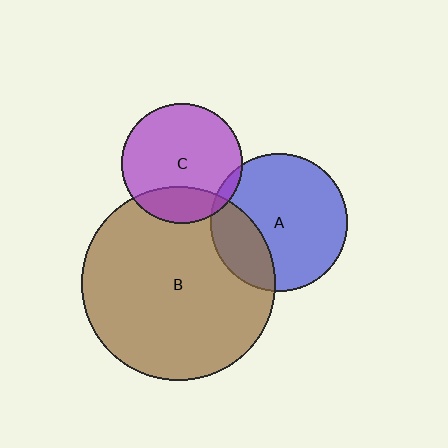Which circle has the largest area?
Circle B (brown).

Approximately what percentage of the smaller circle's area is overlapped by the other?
Approximately 25%.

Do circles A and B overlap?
Yes.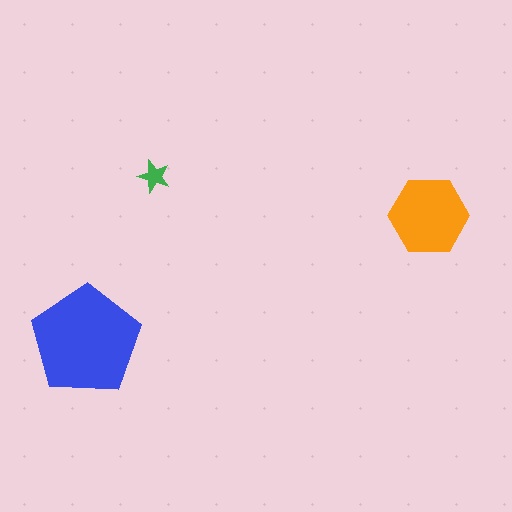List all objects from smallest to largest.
The green star, the orange hexagon, the blue pentagon.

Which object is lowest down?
The blue pentagon is bottommost.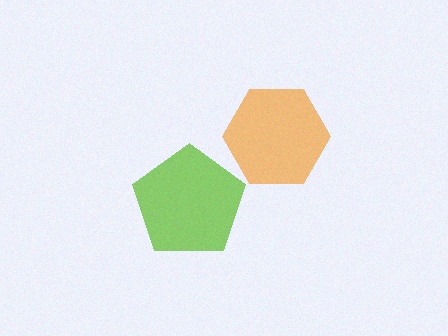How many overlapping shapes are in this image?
There are 2 overlapping shapes in the image.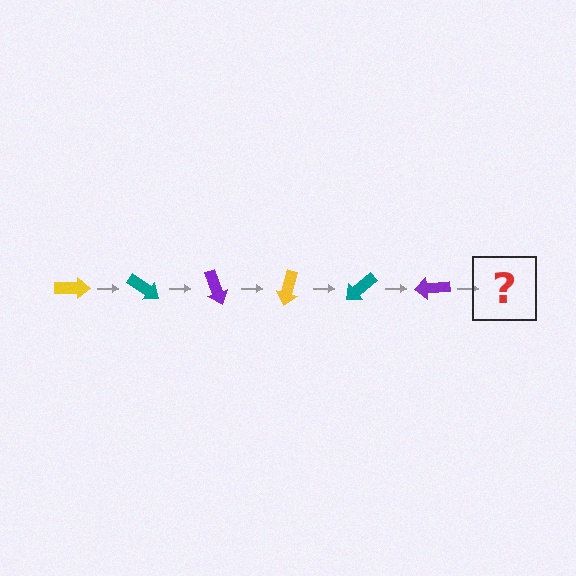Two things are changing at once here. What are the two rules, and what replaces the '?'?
The two rules are that it rotates 35 degrees each step and the color cycles through yellow, teal, and purple. The '?' should be a yellow arrow, rotated 210 degrees from the start.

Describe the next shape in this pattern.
It should be a yellow arrow, rotated 210 degrees from the start.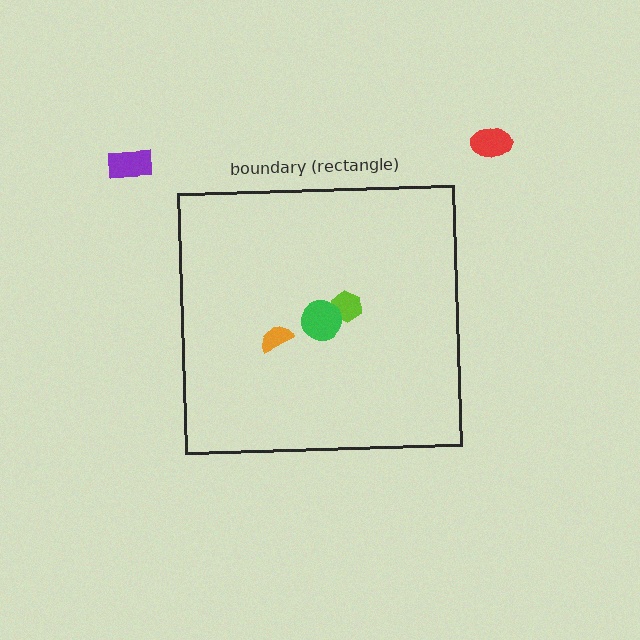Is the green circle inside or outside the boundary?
Inside.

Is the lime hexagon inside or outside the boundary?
Inside.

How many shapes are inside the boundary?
3 inside, 2 outside.